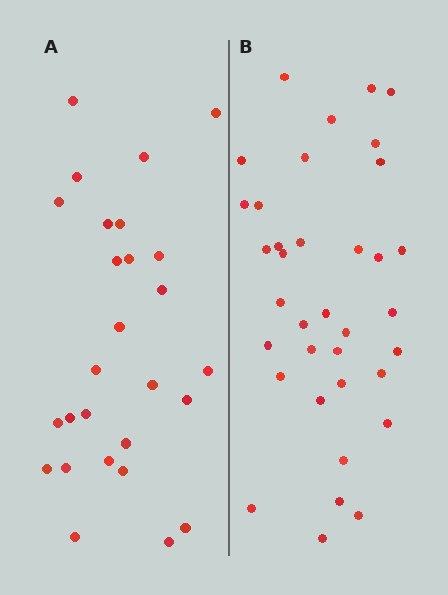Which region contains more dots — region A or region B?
Region B (the right region) has more dots.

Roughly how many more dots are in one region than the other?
Region B has roughly 8 or so more dots than region A.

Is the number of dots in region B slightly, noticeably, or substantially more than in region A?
Region B has noticeably more, but not dramatically so. The ratio is roughly 1.3 to 1.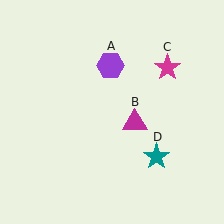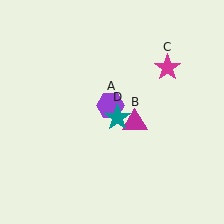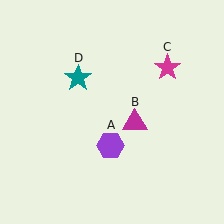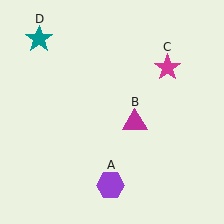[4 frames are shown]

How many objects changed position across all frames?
2 objects changed position: purple hexagon (object A), teal star (object D).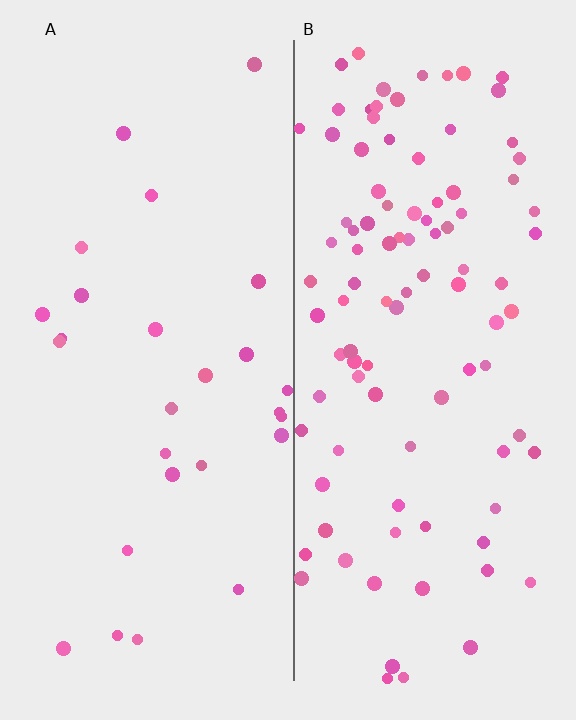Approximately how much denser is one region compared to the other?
Approximately 3.7× — region B over region A.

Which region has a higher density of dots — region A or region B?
B (the right).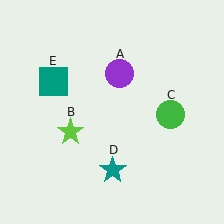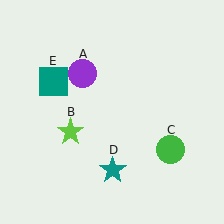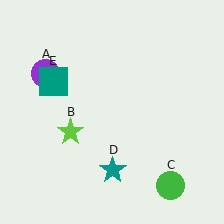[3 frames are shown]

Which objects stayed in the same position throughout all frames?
Lime star (object B) and teal star (object D) and teal square (object E) remained stationary.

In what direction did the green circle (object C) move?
The green circle (object C) moved down.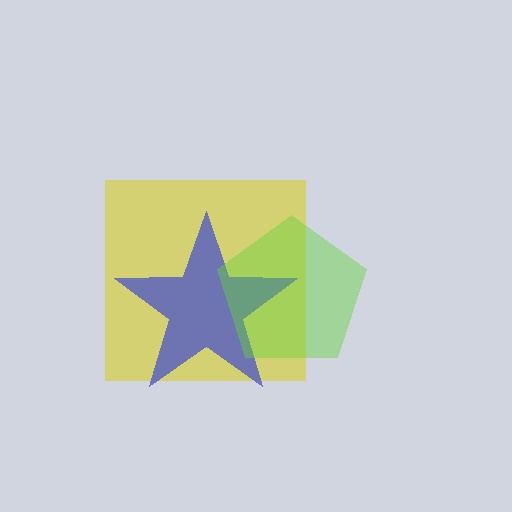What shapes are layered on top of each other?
The layered shapes are: a yellow square, a blue star, a lime pentagon.